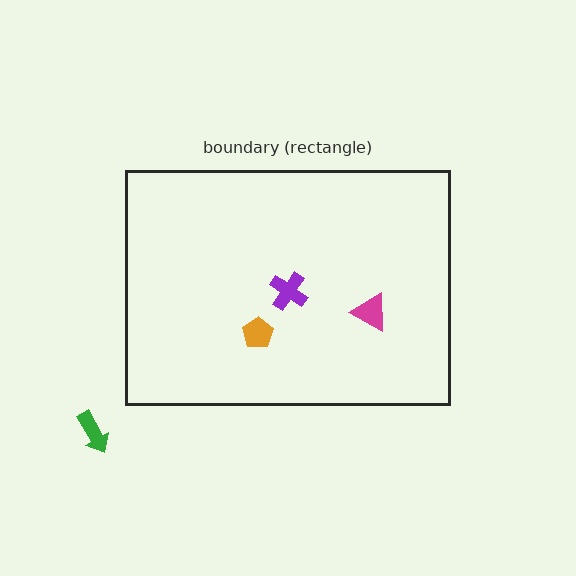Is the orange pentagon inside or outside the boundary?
Inside.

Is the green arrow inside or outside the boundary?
Outside.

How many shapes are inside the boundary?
3 inside, 1 outside.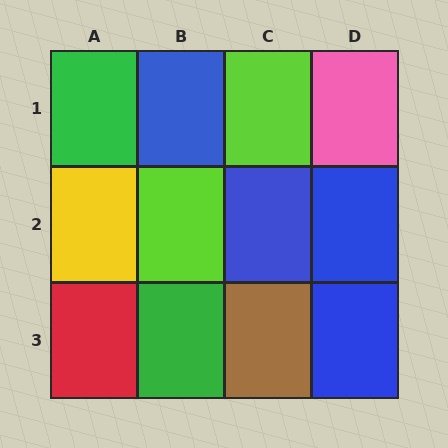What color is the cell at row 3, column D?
Blue.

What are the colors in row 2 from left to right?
Yellow, lime, blue, blue.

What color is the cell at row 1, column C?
Lime.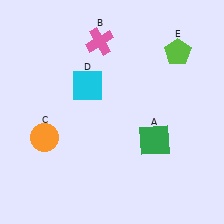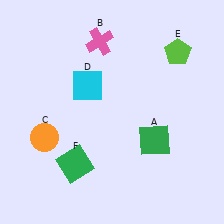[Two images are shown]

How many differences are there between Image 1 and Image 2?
There is 1 difference between the two images.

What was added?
A green square (F) was added in Image 2.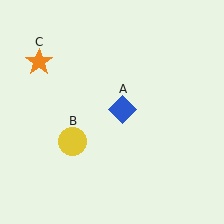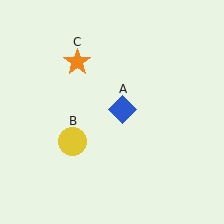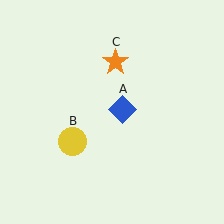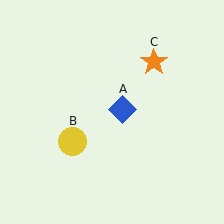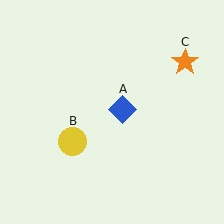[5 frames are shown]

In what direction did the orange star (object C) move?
The orange star (object C) moved right.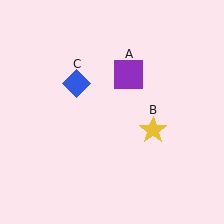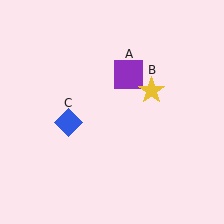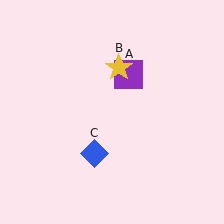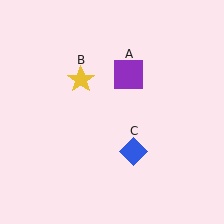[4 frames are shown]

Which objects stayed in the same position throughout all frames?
Purple square (object A) remained stationary.